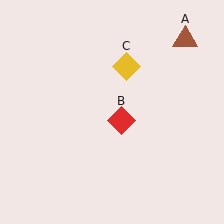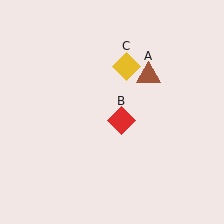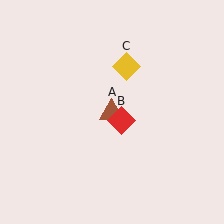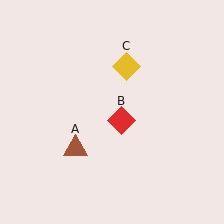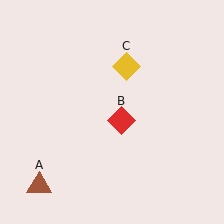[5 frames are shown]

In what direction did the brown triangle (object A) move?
The brown triangle (object A) moved down and to the left.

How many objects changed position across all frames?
1 object changed position: brown triangle (object A).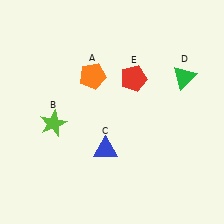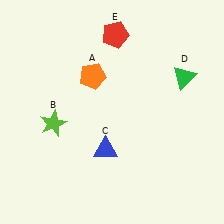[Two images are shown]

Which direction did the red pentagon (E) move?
The red pentagon (E) moved up.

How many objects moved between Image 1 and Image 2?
1 object moved between the two images.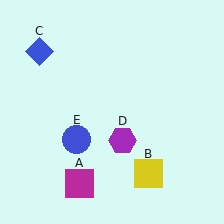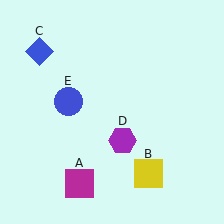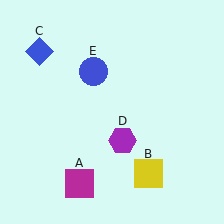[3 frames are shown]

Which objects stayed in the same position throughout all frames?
Magenta square (object A) and yellow square (object B) and blue diamond (object C) and purple hexagon (object D) remained stationary.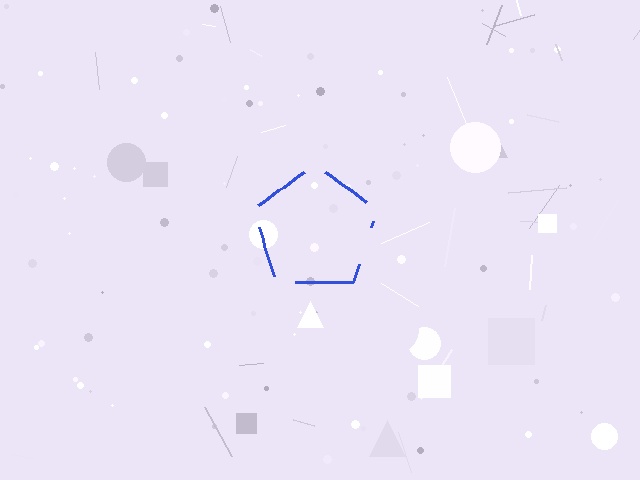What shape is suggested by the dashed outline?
The dashed outline suggests a pentagon.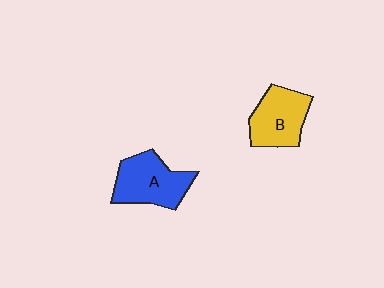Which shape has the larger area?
Shape A (blue).